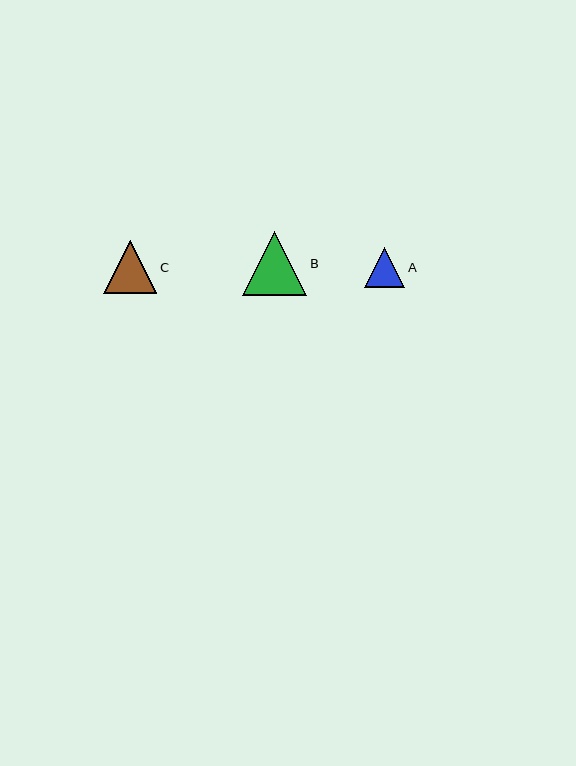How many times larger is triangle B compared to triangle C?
Triangle B is approximately 1.2 times the size of triangle C.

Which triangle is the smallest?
Triangle A is the smallest with a size of approximately 40 pixels.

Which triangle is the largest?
Triangle B is the largest with a size of approximately 64 pixels.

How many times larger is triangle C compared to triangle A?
Triangle C is approximately 1.3 times the size of triangle A.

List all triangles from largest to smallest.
From largest to smallest: B, C, A.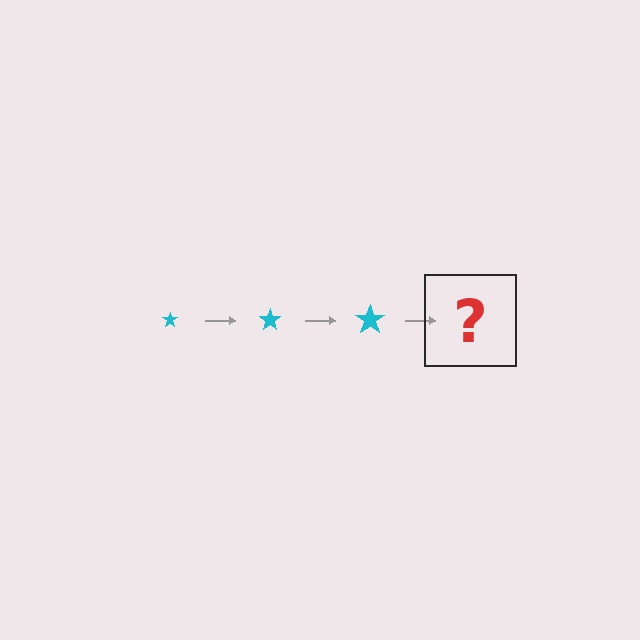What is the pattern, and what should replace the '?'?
The pattern is that the star gets progressively larger each step. The '?' should be a cyan star, larger than the previous one.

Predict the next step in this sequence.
The next step is a cyan star, larger than the previous one.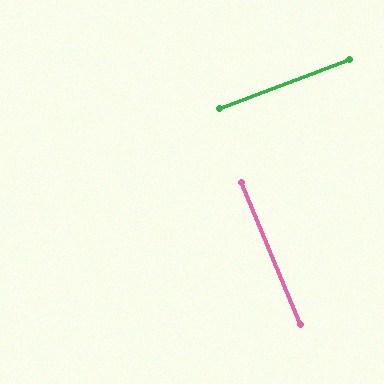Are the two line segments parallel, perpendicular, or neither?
Perpendicular — they meet at approximately 88°.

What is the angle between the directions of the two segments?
Approximately 88 degrees.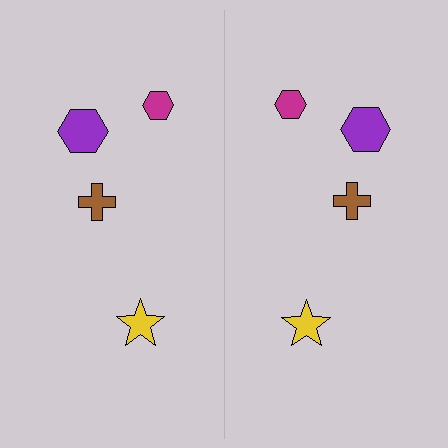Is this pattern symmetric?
Yes, this pattern has bilateral (reflection) symmetry.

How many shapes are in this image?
There are 8 shapes in this image.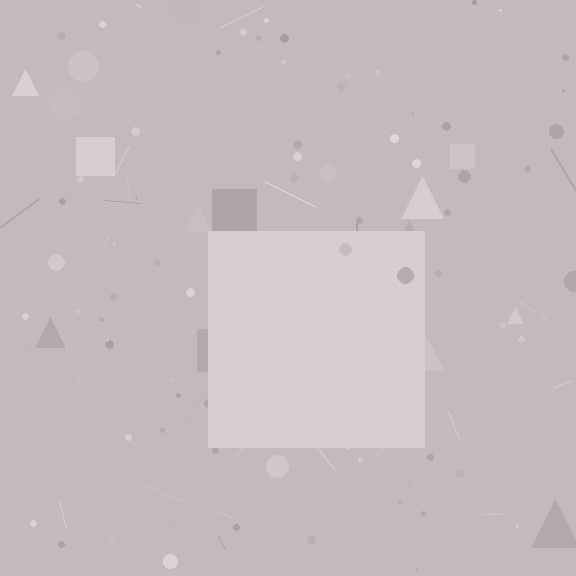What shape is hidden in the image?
A square is hidden in the image.